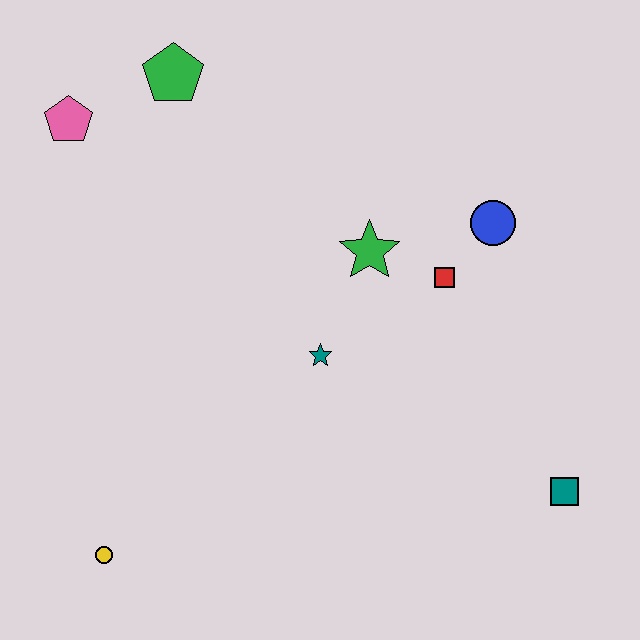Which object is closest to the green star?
The red square is closest to the green star.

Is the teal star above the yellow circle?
Yes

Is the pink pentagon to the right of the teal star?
No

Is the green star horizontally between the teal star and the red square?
Yes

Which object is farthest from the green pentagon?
The teal square is farthest from the green pentagon.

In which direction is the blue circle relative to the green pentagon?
The blue circle is to the right of the green pentagon.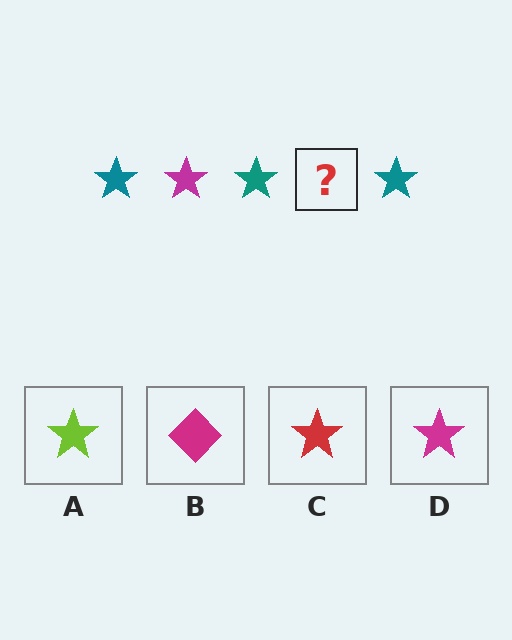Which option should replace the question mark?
Option D.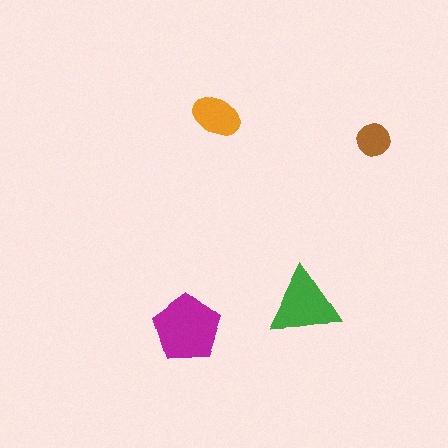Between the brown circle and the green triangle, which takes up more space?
The green triangle.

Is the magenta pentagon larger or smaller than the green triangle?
Larger.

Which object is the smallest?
The brown circle.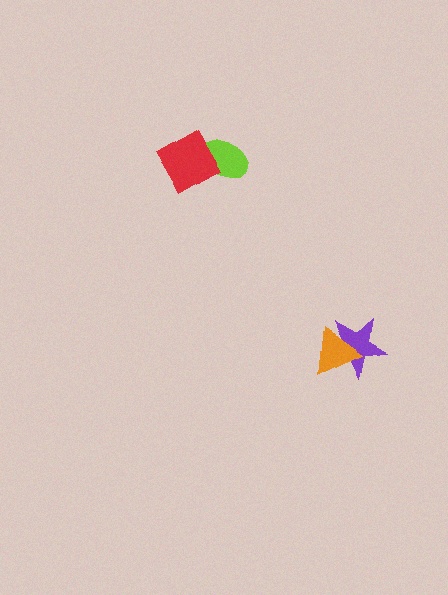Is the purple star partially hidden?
Yes, it is partially covered by another shape.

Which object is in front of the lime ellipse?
The red diamond is in front of the lime ellipse.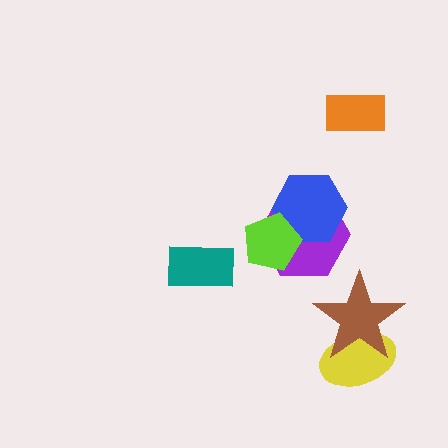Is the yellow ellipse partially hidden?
Yes, it is partially covered by another shape.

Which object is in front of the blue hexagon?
The lime pentagon is in front of the blue hexagon.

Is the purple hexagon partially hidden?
Yes, it is partially covered by another shape.